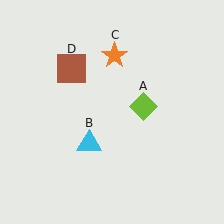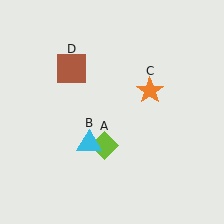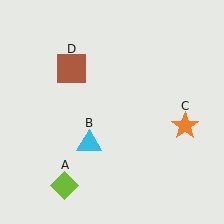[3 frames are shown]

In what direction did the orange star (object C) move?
The orange star (object C) moved down and to the right.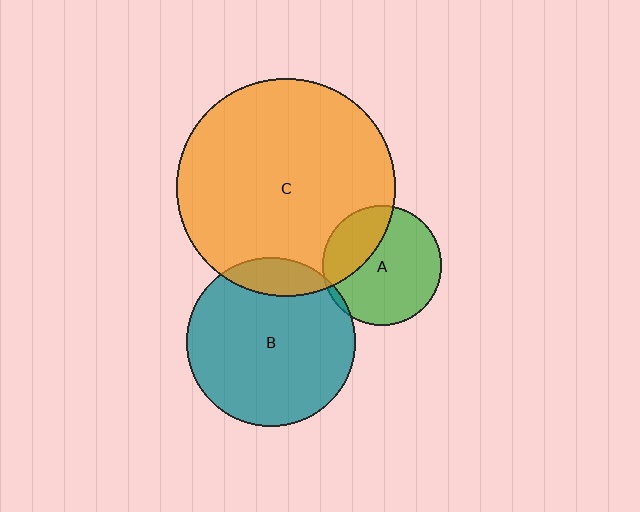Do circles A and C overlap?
Yes.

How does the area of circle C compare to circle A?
Approximately 3.4 times.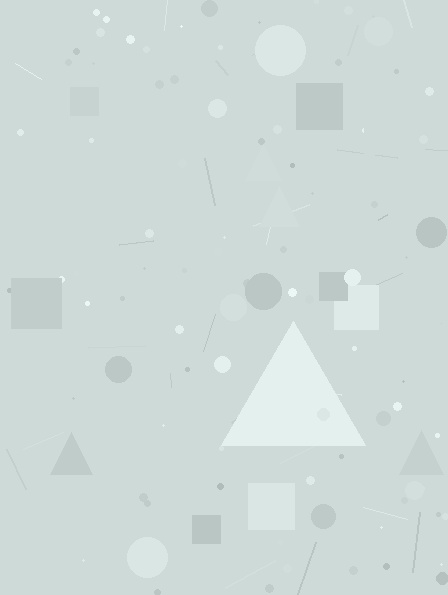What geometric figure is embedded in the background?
A triangle is embedded in the background.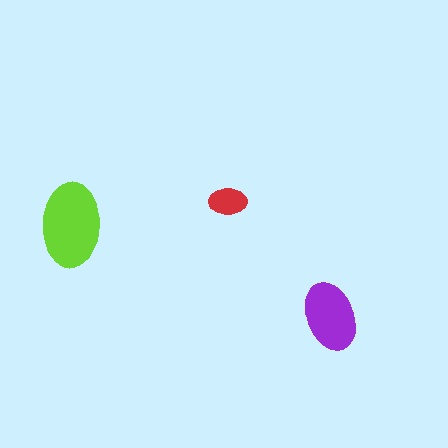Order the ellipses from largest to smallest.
the lime one, the purple one, the red one.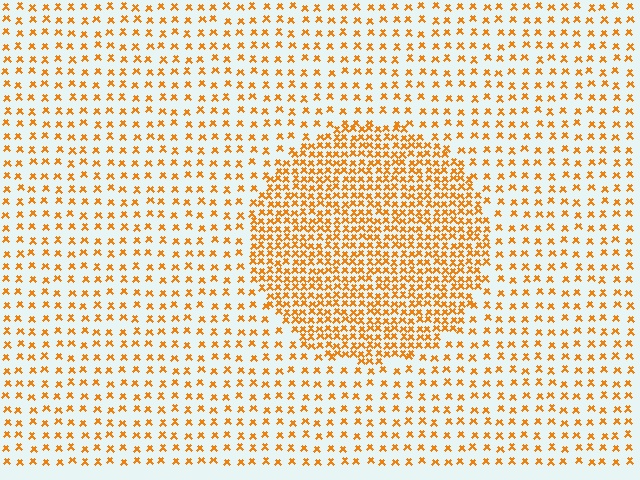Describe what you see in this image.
The image contains small orange elements arranged at two different densities. A circle-shaped region is visible where the elements are more densely packed than the surrounding area.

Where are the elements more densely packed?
The elements are more densely packed inside the circle boundary.